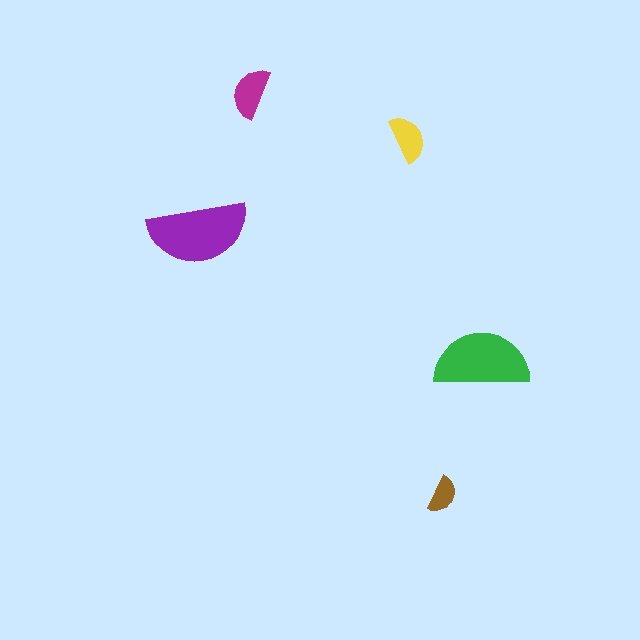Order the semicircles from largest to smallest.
the purple one, the green one, the magenta one, the yellow one, the brown one.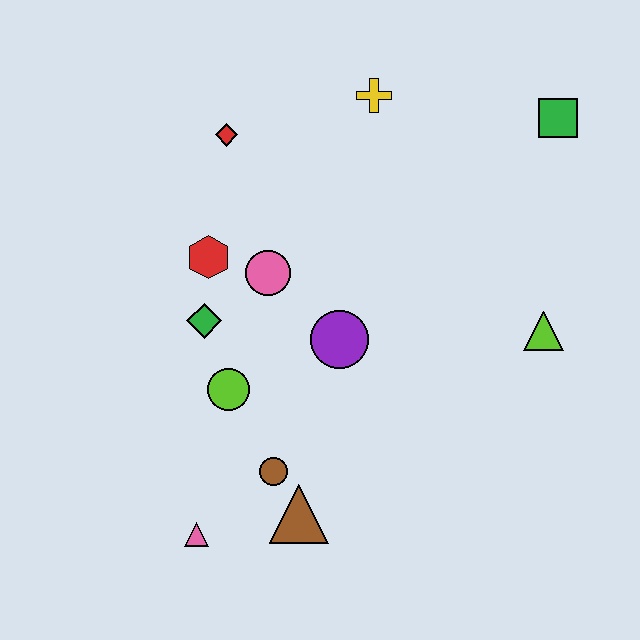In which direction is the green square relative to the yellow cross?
The green square is to the right of the yellow cross.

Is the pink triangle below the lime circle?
Yes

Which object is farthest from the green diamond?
The green square is farthest from the green diamond.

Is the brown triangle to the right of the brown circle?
Yes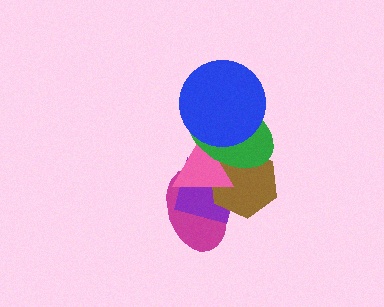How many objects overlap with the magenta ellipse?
3 objects overlap with the magenta ellipse.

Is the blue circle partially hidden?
No, no other shape covers it.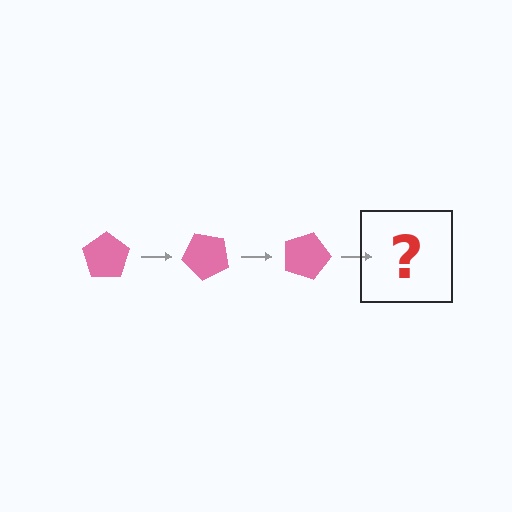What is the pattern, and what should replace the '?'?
The pattern is that the pentagon rotates 45 degrees each step. The '?' should be a pink pentagon rotated 135 degrees.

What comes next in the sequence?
The next element should be a pink pentagon rotated 135 degrees.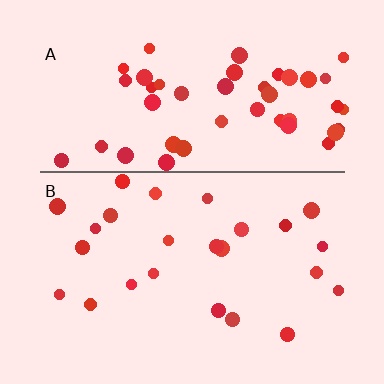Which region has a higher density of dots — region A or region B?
A (the top).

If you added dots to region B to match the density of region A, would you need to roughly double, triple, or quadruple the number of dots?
Approximately double.